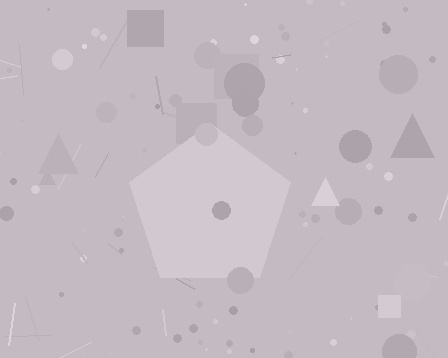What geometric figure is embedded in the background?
A pentagon is embedded in the background.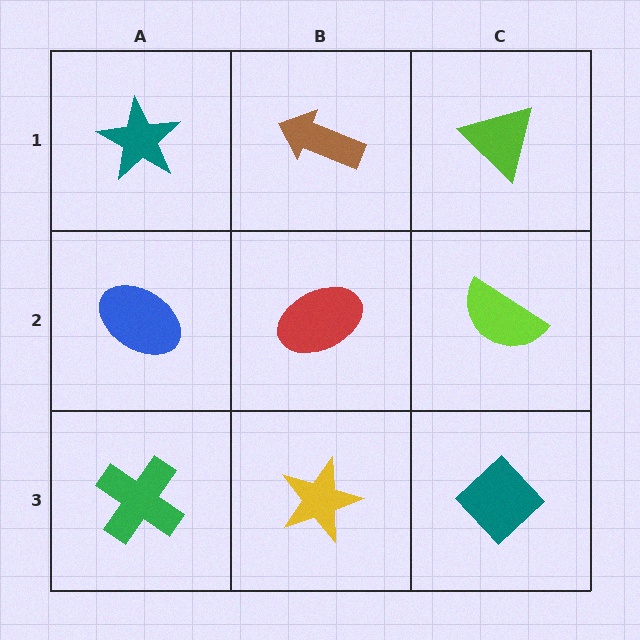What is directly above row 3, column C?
A lime semicircle.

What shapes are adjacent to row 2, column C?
A lime triangle (row 1, column C), a teal diamond (row 3, column C), a red ellipse (row 2, column B).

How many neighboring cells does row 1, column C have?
2.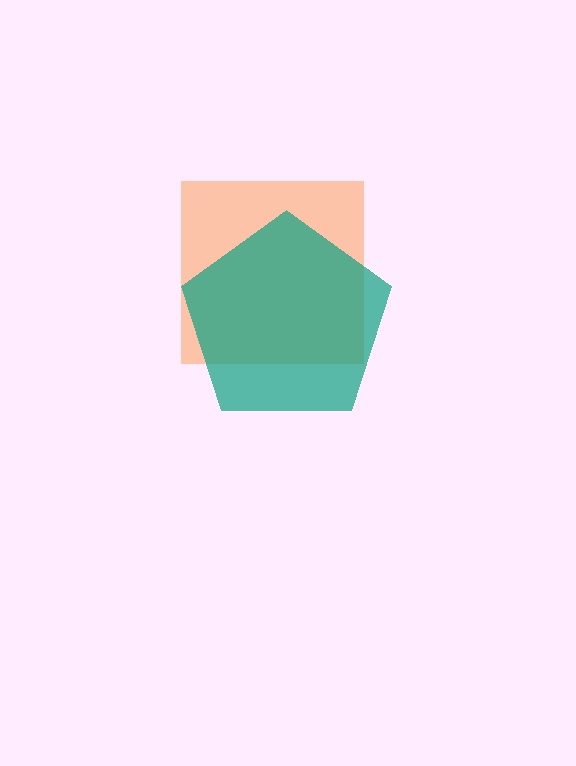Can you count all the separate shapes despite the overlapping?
Yes, there are 2 separate shapes.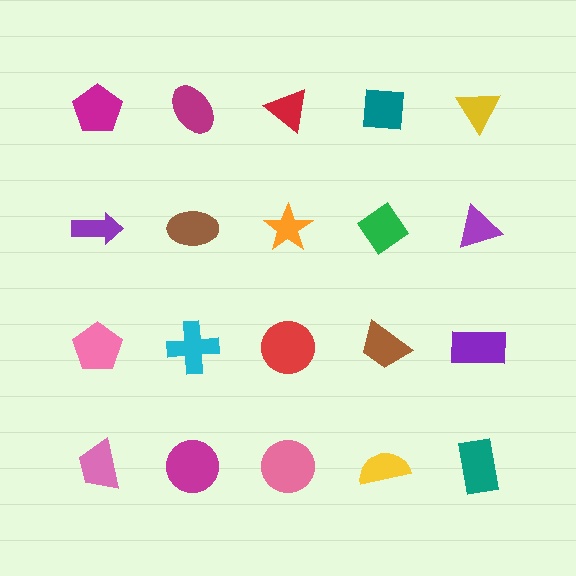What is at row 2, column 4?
A green diamond.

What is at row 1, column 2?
A magenta ellipse.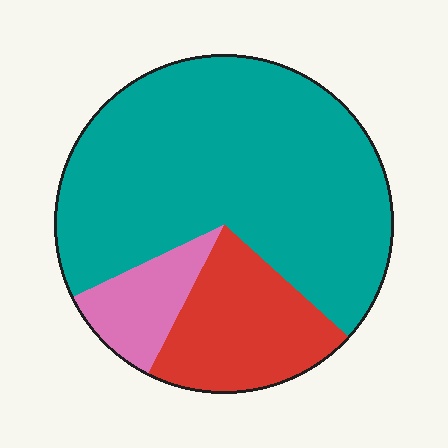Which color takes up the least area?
Pink, at roughly 10%.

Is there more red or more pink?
Red.